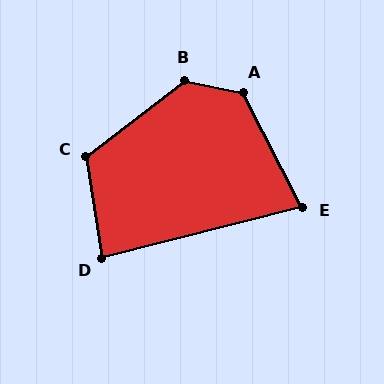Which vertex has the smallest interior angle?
E, at approximately 77 degrees.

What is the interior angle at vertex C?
Approximately 119 degrees (obtuse).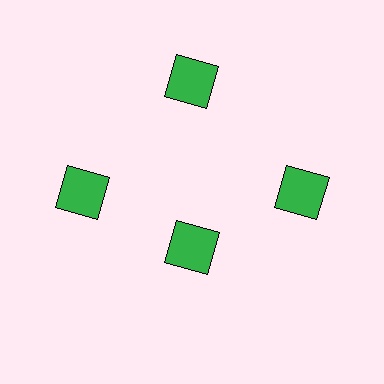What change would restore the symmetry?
The symmetry would be restored by moving it outward, back onto the ring so that all 4 squares sit at equal angles and equal distance from the center.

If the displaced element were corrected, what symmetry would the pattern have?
It would have 4-fold rotational symmetry — the pattern would map onto itself every 90 degrees.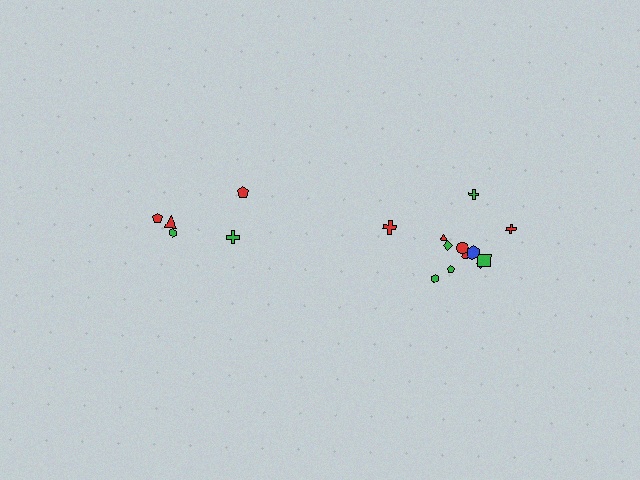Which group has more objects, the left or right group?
The right group.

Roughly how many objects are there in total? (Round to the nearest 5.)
Roughly 15 objects in total.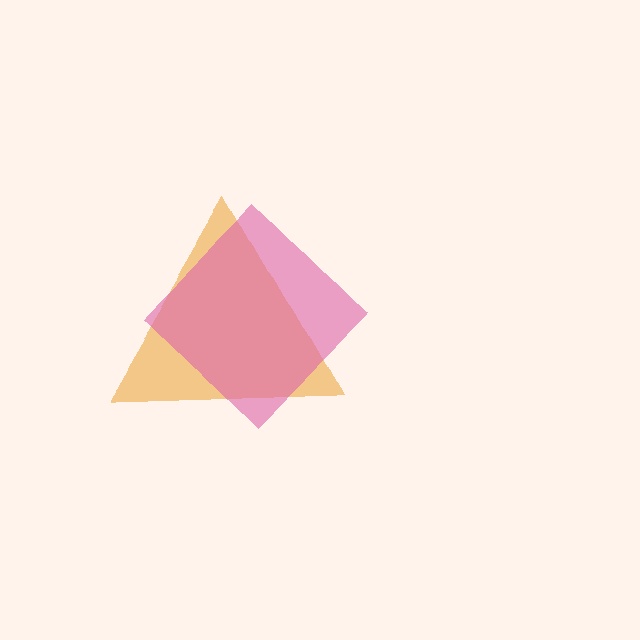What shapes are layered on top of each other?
The layered shapes are: an orange triangle, a pink diamond.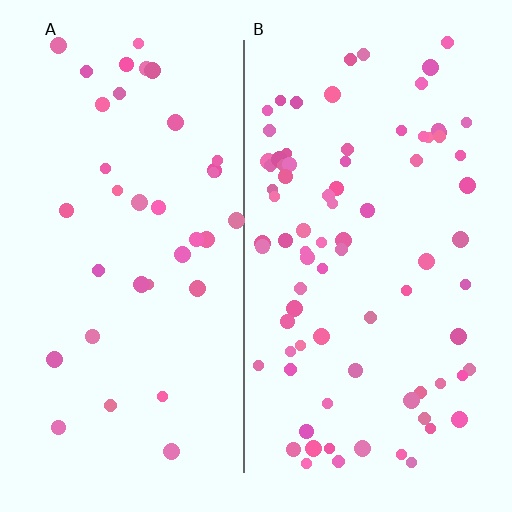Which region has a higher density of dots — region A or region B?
B (the right).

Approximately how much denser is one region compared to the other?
Approximately 2.2× — region B over region A.